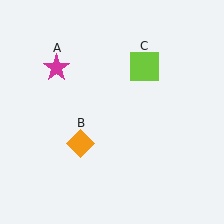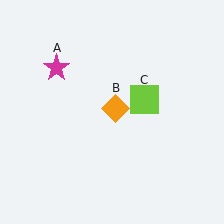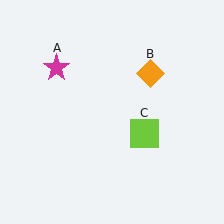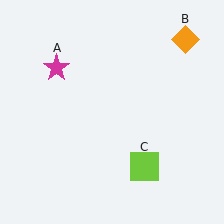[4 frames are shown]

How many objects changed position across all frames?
2 objects changed position: orange diamond (object B), lime square (object C).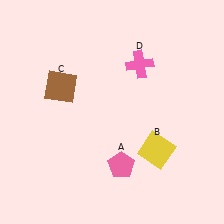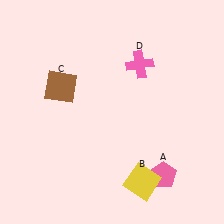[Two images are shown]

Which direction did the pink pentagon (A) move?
The pink pentagon (A) moved right.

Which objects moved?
The objects that moved are: the pink pentagon (A), the yellow square (B).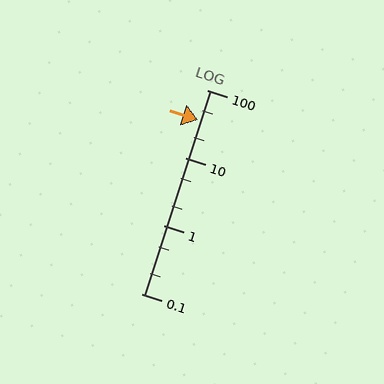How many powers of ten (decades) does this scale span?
The scale spans 3 decades, from 0.1 to 100.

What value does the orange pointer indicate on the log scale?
The pointer indicates approximately 36.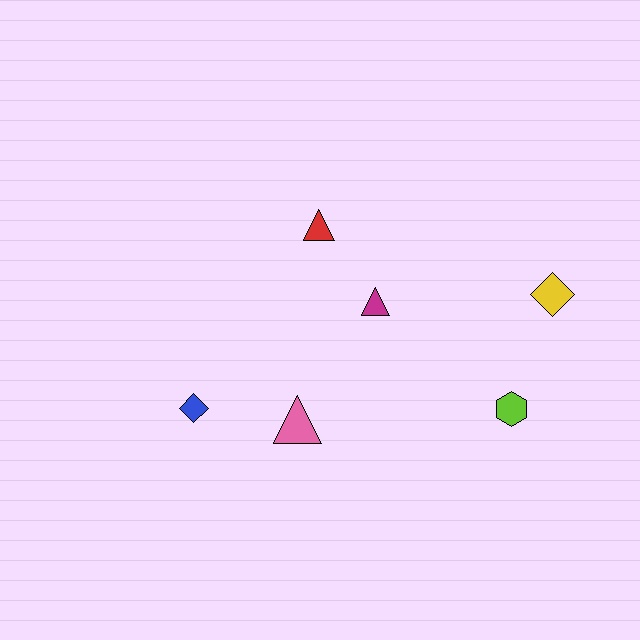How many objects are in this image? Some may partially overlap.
There are 6 objects.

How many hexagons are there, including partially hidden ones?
There is 1 hexagon.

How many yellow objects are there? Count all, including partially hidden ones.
There is 1 yellow object.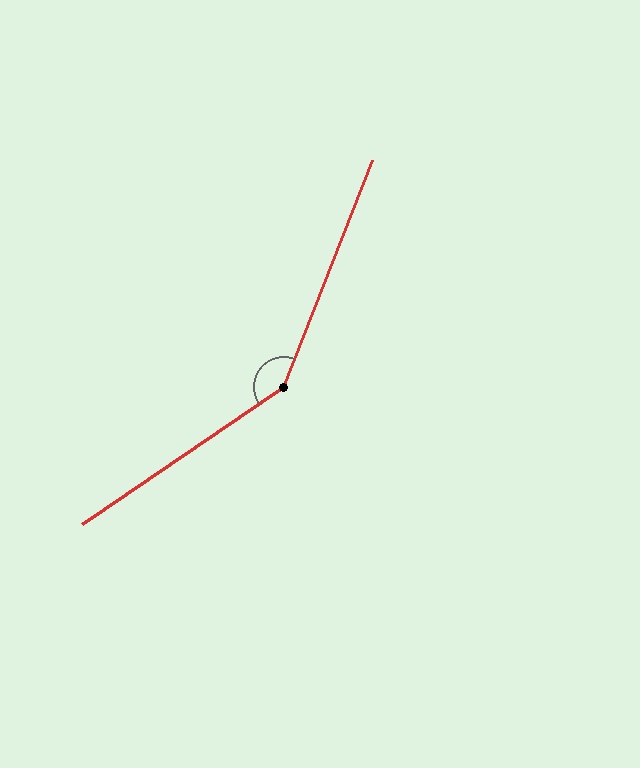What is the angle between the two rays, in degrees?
Approximately 146 degrees.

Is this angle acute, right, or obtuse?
It is obtuse.